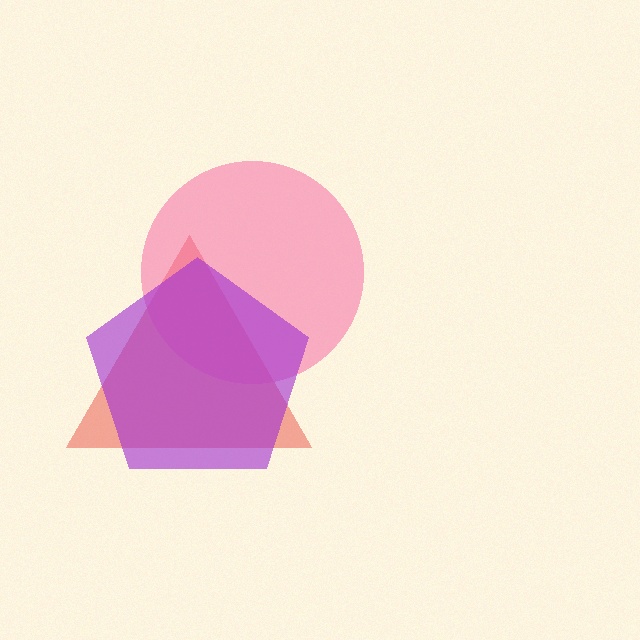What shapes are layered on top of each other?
The layered shapes are: a red triangle, a pink circle, a purple pentagon.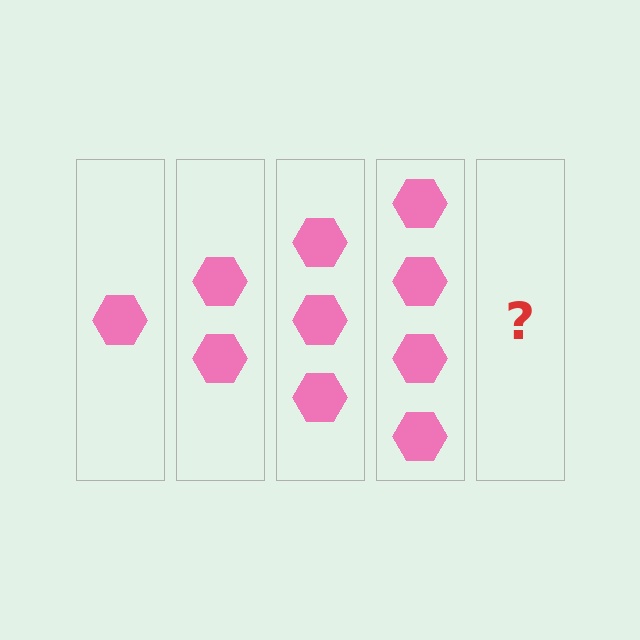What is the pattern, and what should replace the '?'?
The pattern is that each step adds one more hexagon. The '?' should be 5 hexagons.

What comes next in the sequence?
The next element should be 5 hexagons.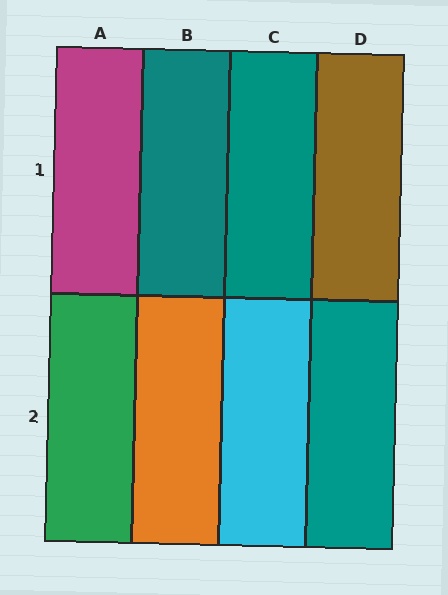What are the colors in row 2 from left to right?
Green, orange, cyan, teal.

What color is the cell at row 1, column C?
Teal.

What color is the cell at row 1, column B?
Teal.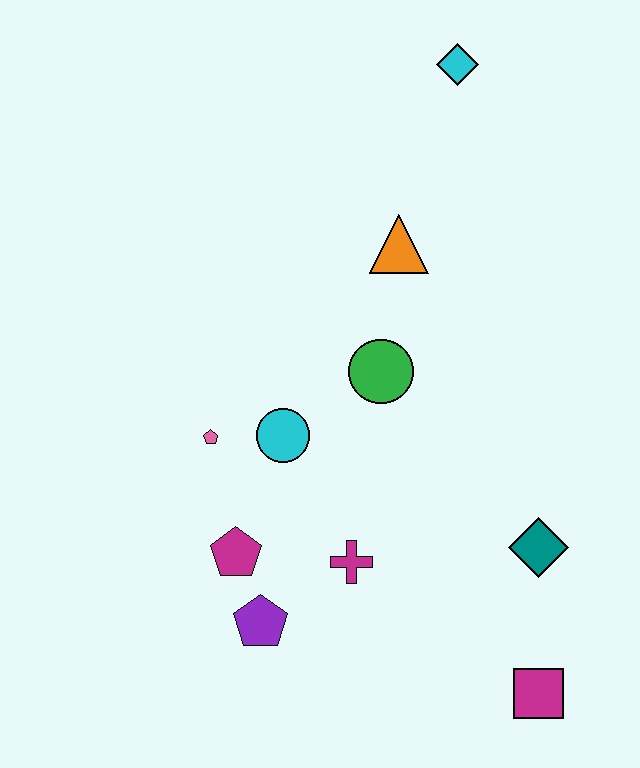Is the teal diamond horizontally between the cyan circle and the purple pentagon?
No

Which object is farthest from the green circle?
The magenta square is farthest from the green circle.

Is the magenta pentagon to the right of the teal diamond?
No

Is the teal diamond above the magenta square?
Yes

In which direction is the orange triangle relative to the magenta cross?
The orange triangle is above the magenta cross.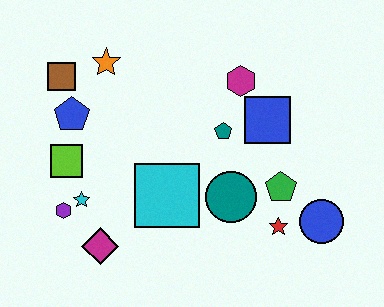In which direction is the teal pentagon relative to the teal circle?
The teal pentagon is above the teal circle.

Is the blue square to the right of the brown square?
Yes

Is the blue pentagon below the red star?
No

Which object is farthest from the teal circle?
The brown square is farthest from the teal circle.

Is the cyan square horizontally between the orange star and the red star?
Yes